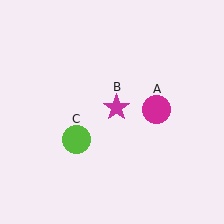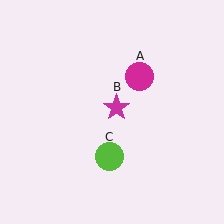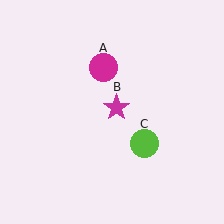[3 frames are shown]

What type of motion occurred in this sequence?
The magenta circle (object A), lime circle (object C) rotated counterclockwise around the center of the scene.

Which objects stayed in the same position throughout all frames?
Magenta star (object B) remained stationary.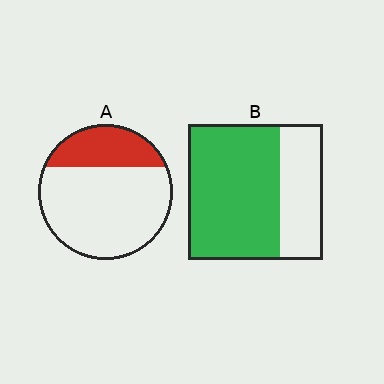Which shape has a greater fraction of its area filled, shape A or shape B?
Shape B.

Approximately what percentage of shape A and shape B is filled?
A is approximately 25% and B is approximately 70%.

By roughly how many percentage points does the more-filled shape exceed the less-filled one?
By roughly 40 percentage points (B over A).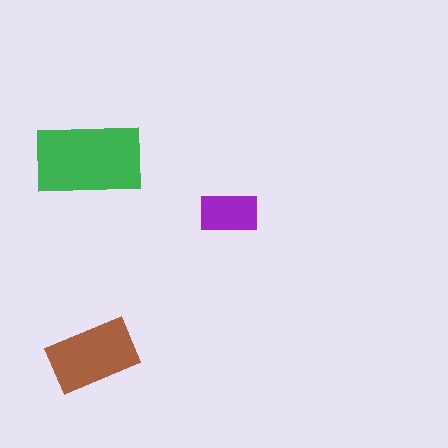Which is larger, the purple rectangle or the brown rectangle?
The brown one.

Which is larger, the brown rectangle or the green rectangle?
The green one.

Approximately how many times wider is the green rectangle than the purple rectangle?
About 2 times wider.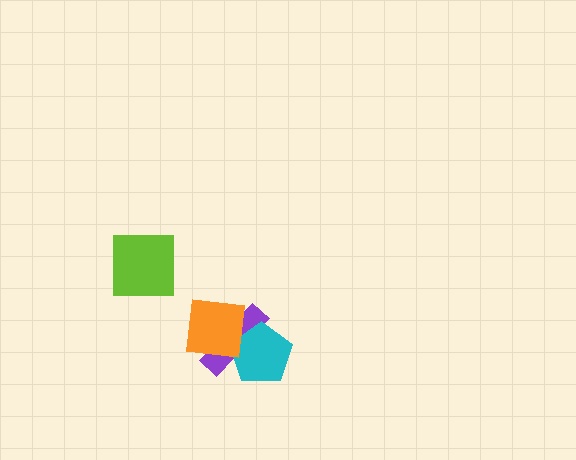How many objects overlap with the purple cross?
2 objects overlap with the purple cross.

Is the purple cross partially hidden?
Yes, it is partially covered by another shape.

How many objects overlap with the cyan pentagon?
2 objects overlap with the cyan pentagon.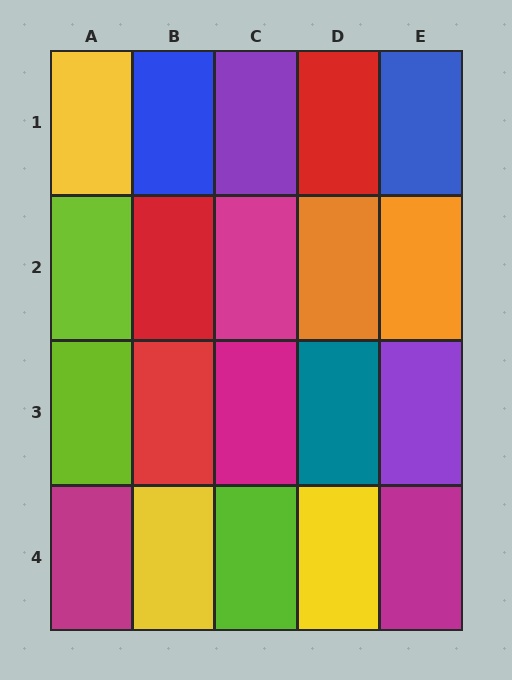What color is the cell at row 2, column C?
Magenta.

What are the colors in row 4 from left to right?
Magenta, yellow, lime, yellow, magenta.